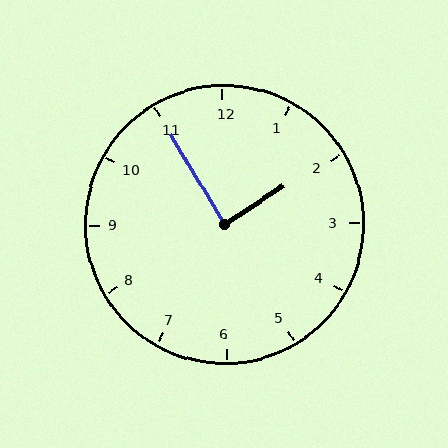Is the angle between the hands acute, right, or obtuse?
It is right.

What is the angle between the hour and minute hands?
Approximately 88 degrees.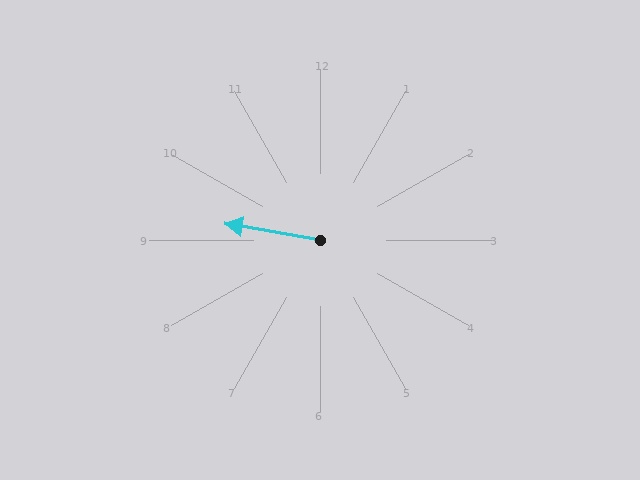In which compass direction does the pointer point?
West.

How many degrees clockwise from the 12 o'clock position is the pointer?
Approximately 280 degrees.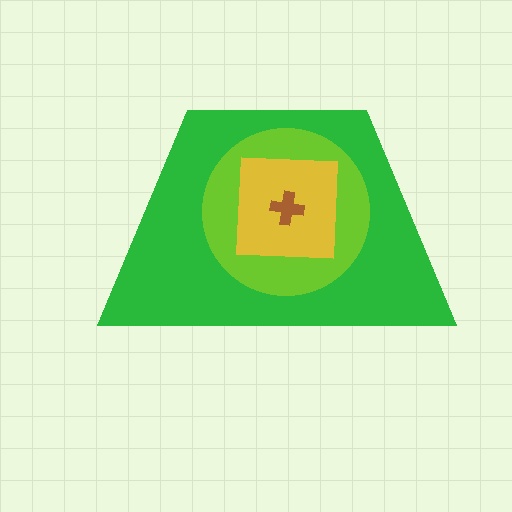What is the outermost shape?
The green trapezoid.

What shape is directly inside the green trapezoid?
The lime circle.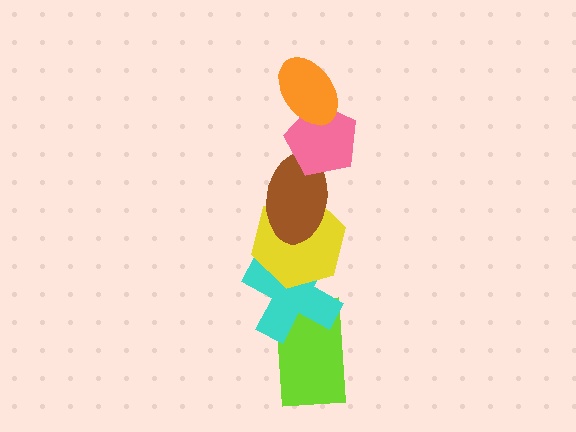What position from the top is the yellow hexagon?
The yellow hexagon is 4th from the top.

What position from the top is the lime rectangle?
The lime rectangle is 6th from the top.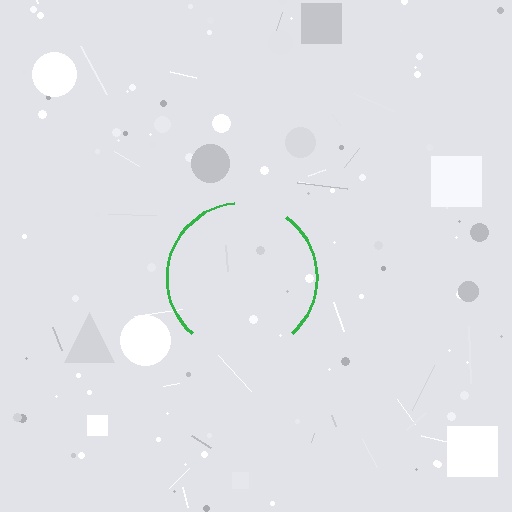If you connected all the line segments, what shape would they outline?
They would outline a circle.